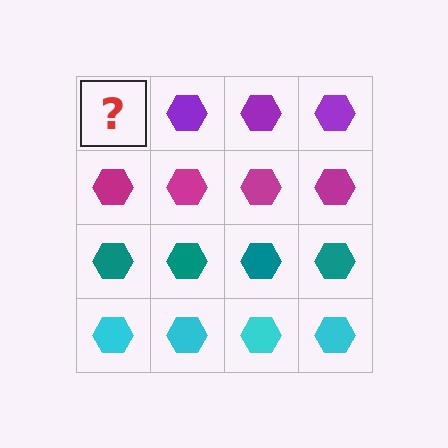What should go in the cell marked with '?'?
The missing cell should contain a purple hexagon.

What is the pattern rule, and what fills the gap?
The rule is that each row has a consistent color. The gap should be filled with a purple hexagon.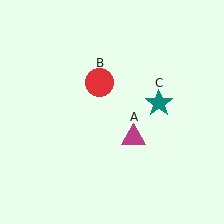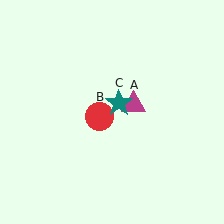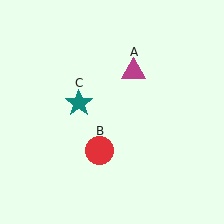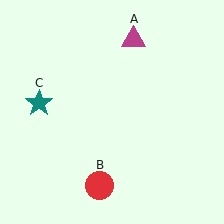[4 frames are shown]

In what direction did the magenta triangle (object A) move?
The magenta triangle (object A) moved up.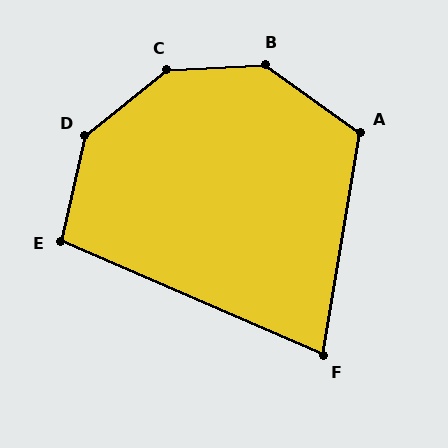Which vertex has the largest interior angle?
C, at approximately 144 degrees.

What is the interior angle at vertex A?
Approximately 116 degrees (obtuse).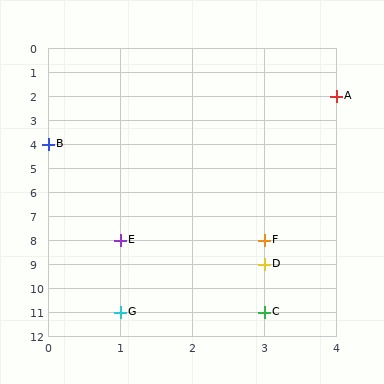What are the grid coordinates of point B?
Point B is at grid coordinates (0, 4).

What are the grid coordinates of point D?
Point D is at grid coordinates (3, 9).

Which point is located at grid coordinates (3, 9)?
Point D is at (3, 9).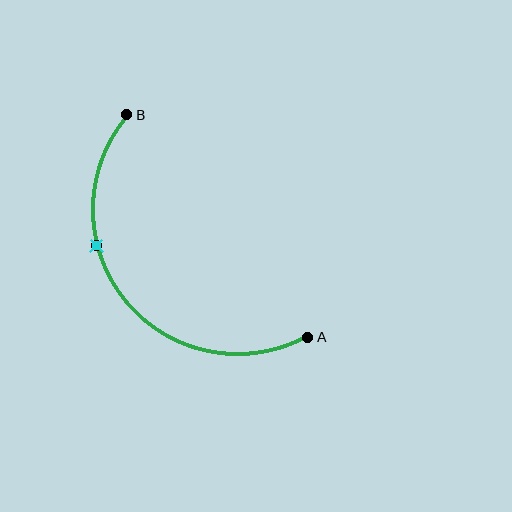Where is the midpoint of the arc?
The arc midpoint is the point on the curve farthest from the straight line joining A and B. It sits below and to the left of that line.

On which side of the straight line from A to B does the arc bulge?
The arc bulges below and to the left of the straight line connecting A and B.